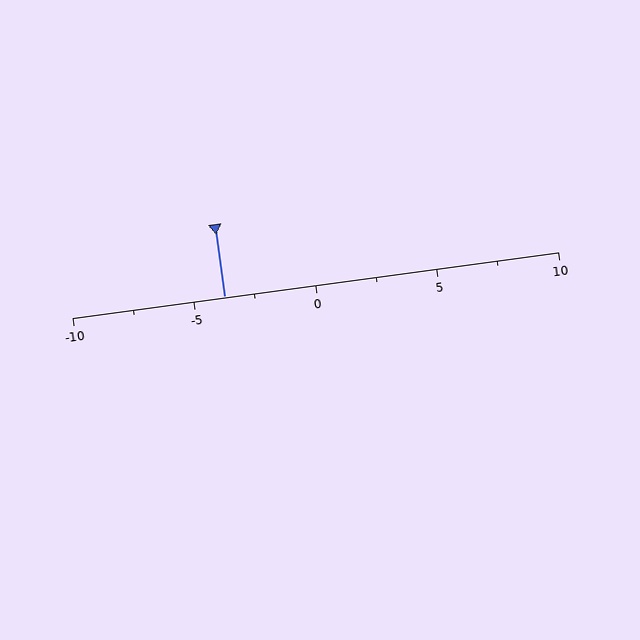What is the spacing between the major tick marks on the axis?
The major ticks are spaced 5 apart.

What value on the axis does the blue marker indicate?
The marker indicates approximately -3.8.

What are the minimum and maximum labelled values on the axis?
The axis runs from -10 to 10.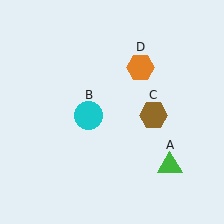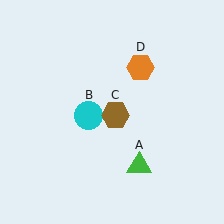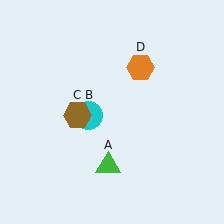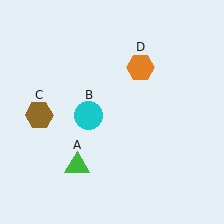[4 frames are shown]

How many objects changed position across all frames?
2 objects changed position: green triangle (object A), brown hexagon (object C).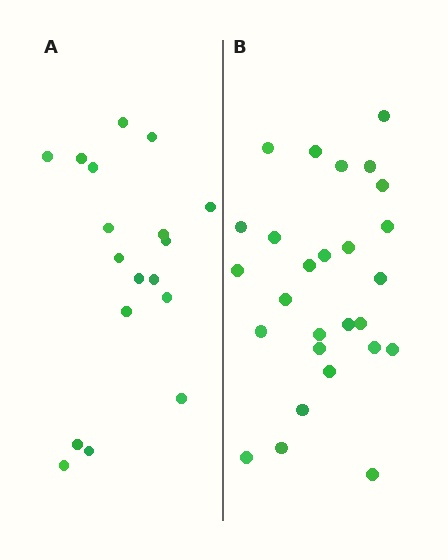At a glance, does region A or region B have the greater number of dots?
Region B (the right region) has more dots.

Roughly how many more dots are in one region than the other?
Region B has roughly 8 or so more dots than region A.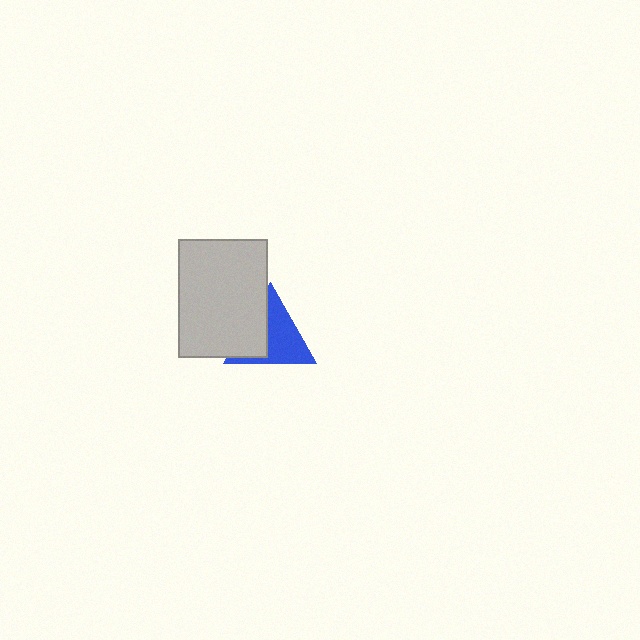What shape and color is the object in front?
The object in front is a light gray rectangle.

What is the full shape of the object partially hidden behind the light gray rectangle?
The partially hidden object is a blue triangle.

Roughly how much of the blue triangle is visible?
About half of it is visible (roughly 62%).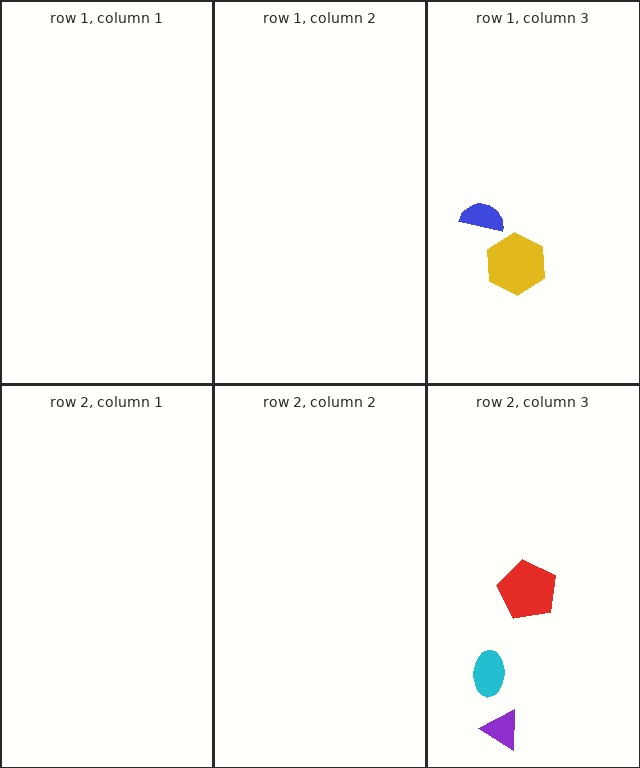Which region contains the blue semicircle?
The row 1, column 3 region.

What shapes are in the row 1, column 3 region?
The blue semicircle, the yellow hexagon.